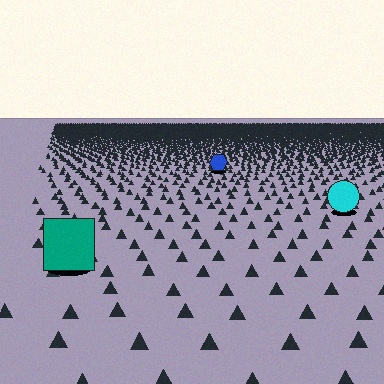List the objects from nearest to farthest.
From nearest to farthest: the teal square, the cyan circle, the blue hexagon.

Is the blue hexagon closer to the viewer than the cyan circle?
No. The cyan circle is closer — you can tell from the texture gradient: the ground texture is coarser near it.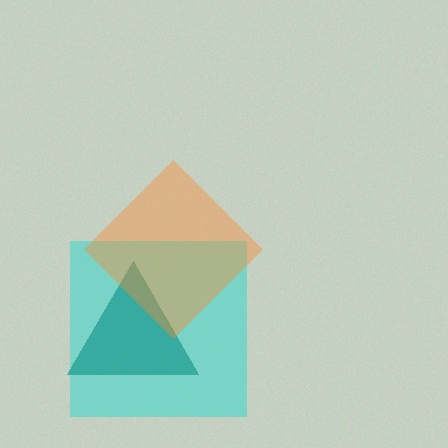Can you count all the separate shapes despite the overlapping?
Yes, there are 3 separate shapes.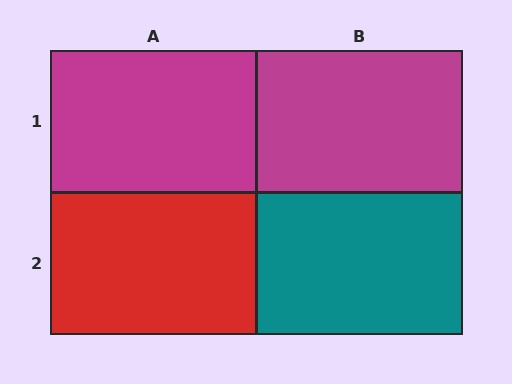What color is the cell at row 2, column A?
Red.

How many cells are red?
1 cell is red.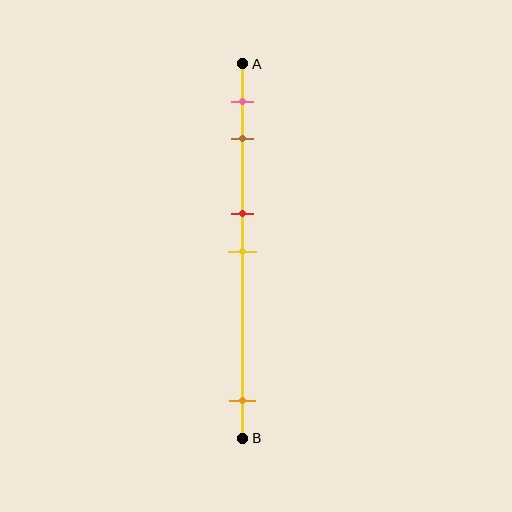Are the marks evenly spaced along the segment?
No, the marks are not evenly spaced.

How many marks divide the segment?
There are 5 marks dividing the segment.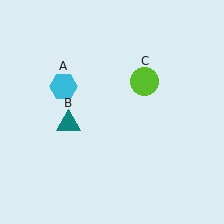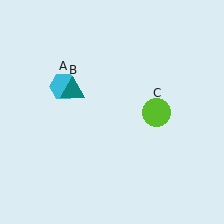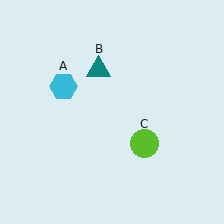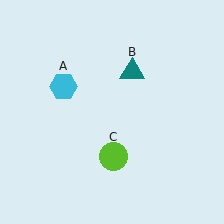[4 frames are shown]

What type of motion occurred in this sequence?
The teal triangle (object B), lime circle (object C) rotated clockwise around the center of the scene.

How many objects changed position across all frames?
2 objects changed position: teal triangle (object B), lime circle (object C).